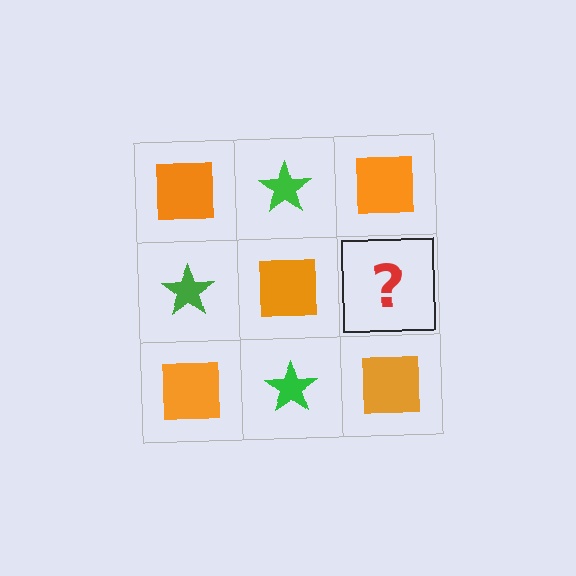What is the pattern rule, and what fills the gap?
The rule is that it alternates orange square and green star in a checkerboard pattern. The gap should be filled with a green star.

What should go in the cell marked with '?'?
The missing cell should contain a green star.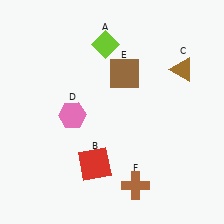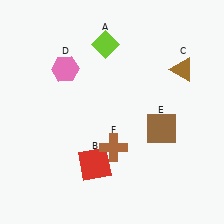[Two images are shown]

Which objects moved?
The objects that moved are: the pink hexagon (D), the brown square (E), the brown cross (F).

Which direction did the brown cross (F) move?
The brown cross (F) moved up.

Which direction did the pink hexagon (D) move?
The pink hexagon (D) moved up.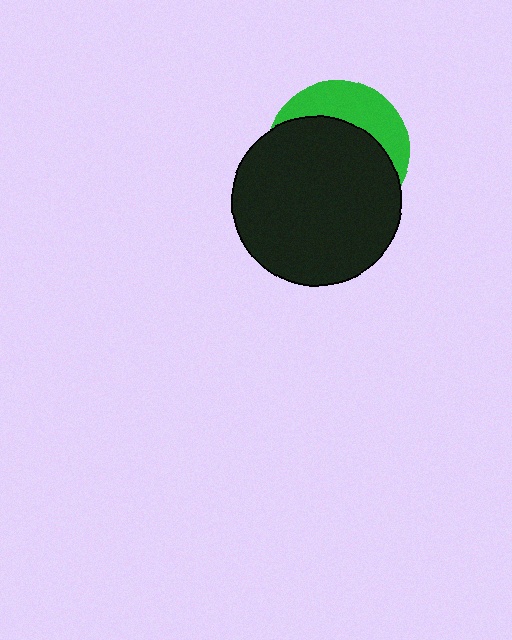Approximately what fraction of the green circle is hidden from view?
Roughly 68% of the green circle is hidden behind the black circle.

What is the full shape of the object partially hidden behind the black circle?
The partially hidden object is a green circle.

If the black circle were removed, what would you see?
You would see the complete green circle.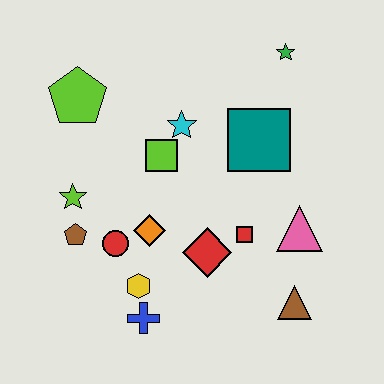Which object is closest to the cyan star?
The lime square is closest to the cyan star.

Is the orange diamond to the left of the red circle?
No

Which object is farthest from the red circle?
The green star is farthest from the red circle.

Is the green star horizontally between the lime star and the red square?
No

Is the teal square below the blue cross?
No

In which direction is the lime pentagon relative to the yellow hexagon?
The lime pentagon is above the yellow hexagon.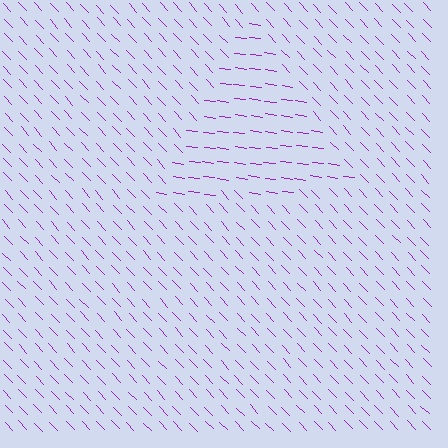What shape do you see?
I see a triangle.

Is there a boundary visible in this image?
Yes, there is a texture boundary formed by a change in line orientation.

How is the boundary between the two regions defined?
The boundary is defined purely by a change in line orientation (approximately 39 degrees difference). All lines are the same color and thickness.